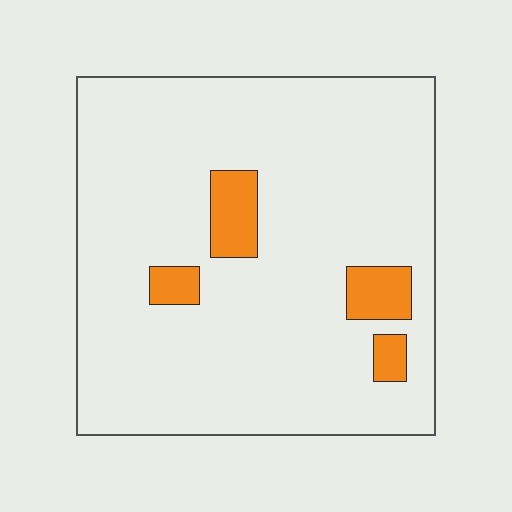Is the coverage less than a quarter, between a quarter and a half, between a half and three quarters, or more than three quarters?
Less than a quarter.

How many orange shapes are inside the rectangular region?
4.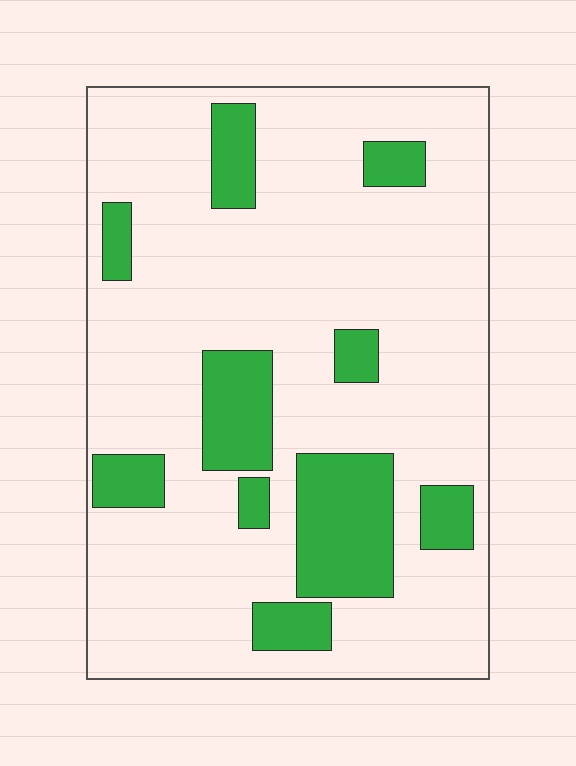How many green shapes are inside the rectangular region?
10.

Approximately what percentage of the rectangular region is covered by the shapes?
Approximately 20%.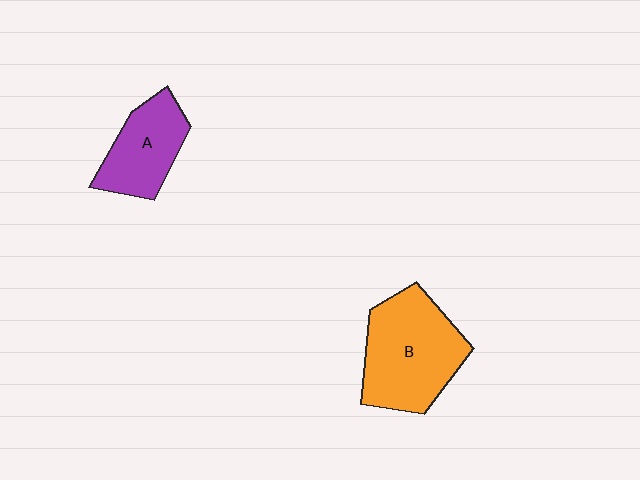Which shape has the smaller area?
Shape A (purple).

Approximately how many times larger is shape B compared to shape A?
Approximately 1.6 times.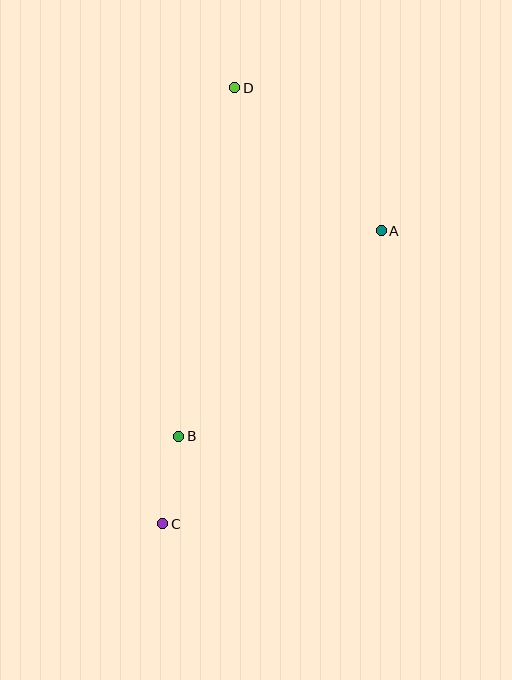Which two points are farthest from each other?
Points C and D are farthest from each other.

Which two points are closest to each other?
Points B and C are closest to each other.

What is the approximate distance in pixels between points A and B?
The distance between A and B is approximately 289 pixels.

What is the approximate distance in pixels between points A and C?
The distance between A and C is approximately 366 pixels.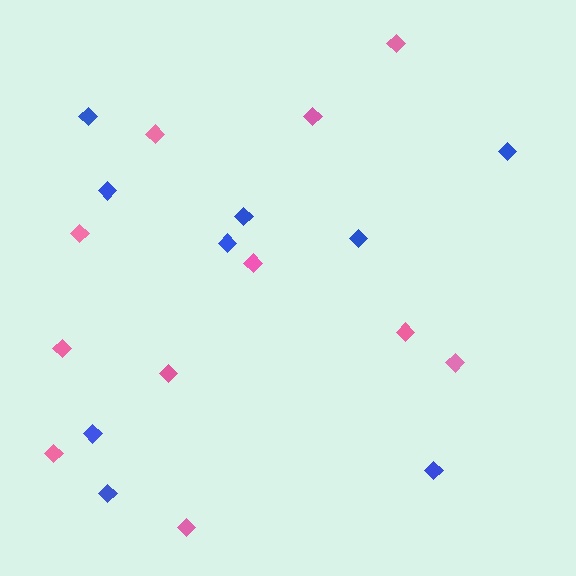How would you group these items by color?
There are 2 groups: one group of blue diamonds (9) and one group of pink diamonds (11).